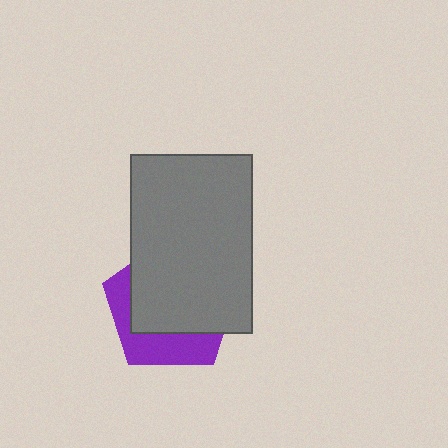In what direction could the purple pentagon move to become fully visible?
The purple pentagon could move toward the lower-left. That would shift it out from behind the gray rectangle entirely.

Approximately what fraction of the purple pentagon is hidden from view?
Roughly 66% of the purple pentagon is hidden behind the gray rectangle.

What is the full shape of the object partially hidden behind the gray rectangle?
The partially hidden object is a purple pentagon.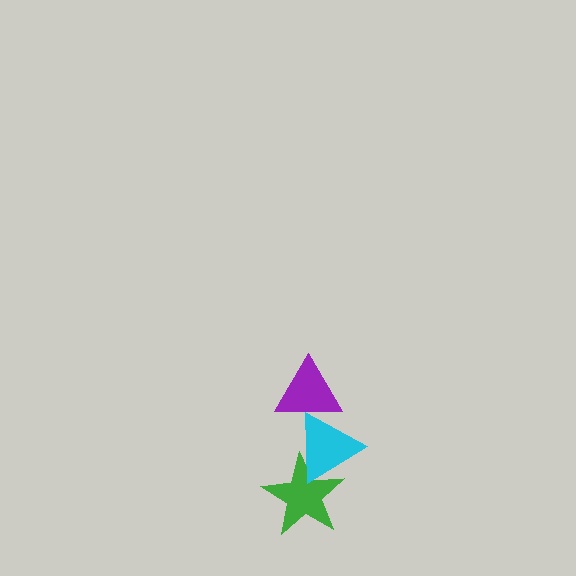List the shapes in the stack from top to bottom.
From top to bottom: the purple triangle, the cyan triangle, the green star.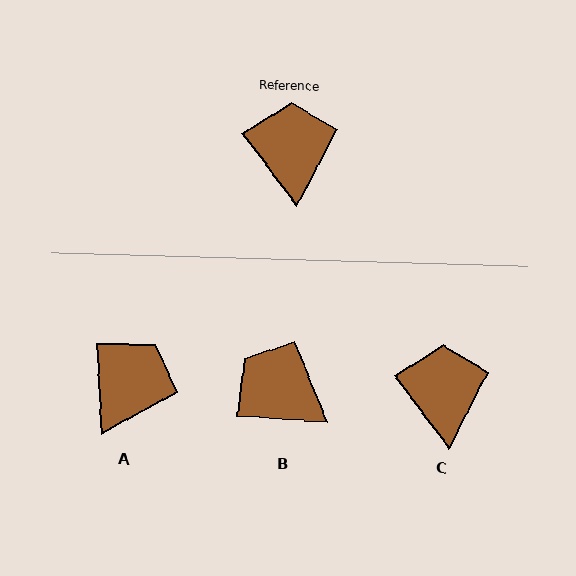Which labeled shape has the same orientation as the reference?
C.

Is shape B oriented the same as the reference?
No, it is off by about 50 degrees.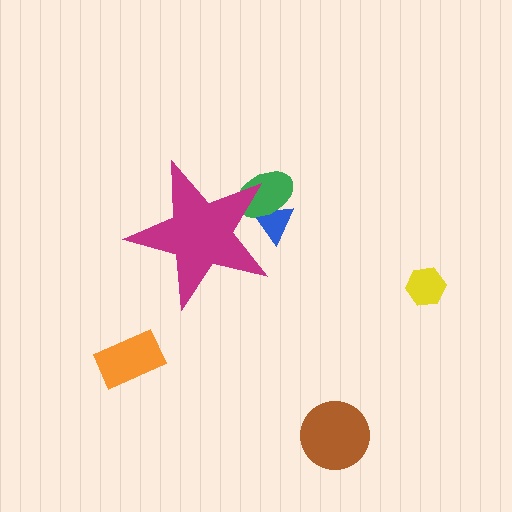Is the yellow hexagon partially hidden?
No, the yellow hexagon is fully visible.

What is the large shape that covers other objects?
A magenta star.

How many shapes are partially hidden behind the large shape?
2 shapes are partially hidden.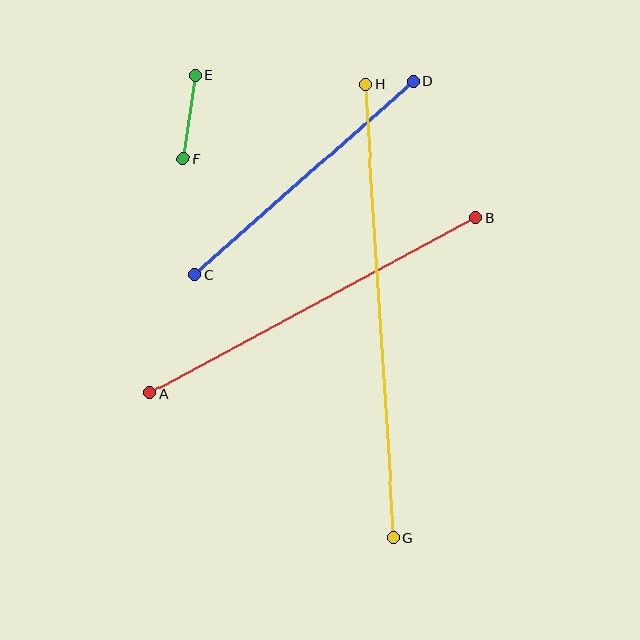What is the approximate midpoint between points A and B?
The midpoint is at approximately (313, 305) pixels.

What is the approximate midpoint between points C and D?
The midpoint is at approximately (304, 178) pixels.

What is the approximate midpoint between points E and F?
The midpoint is at approximately (189, 117) pixels.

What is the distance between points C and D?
The distance is approximately 291 pixels.